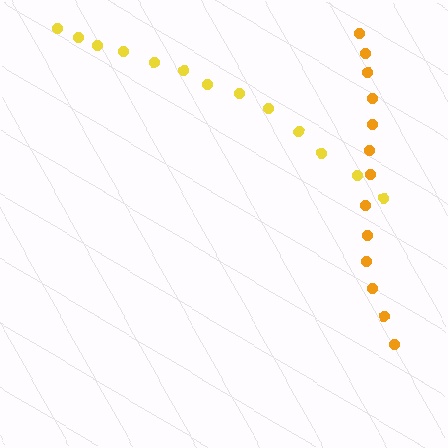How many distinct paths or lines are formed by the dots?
There are 2 distinct paths.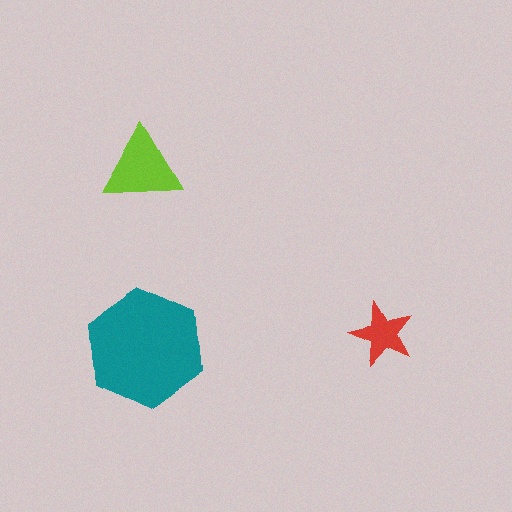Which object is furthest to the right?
The red star is rightmost.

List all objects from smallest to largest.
The red star, the lime triangle, the teal hexagon.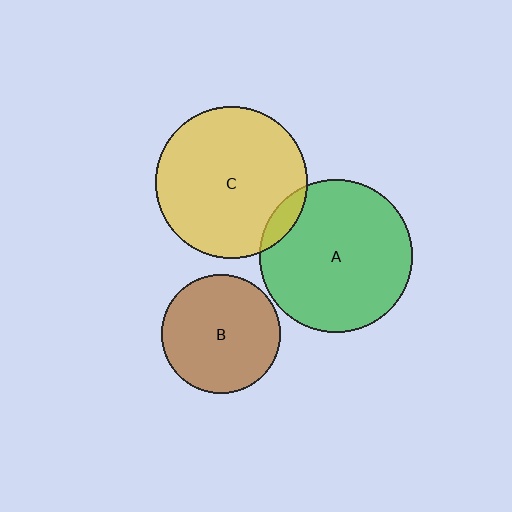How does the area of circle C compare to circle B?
Approximately 1.6 times.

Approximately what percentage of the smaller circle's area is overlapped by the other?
Approximately 5%.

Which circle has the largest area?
Circle A (green).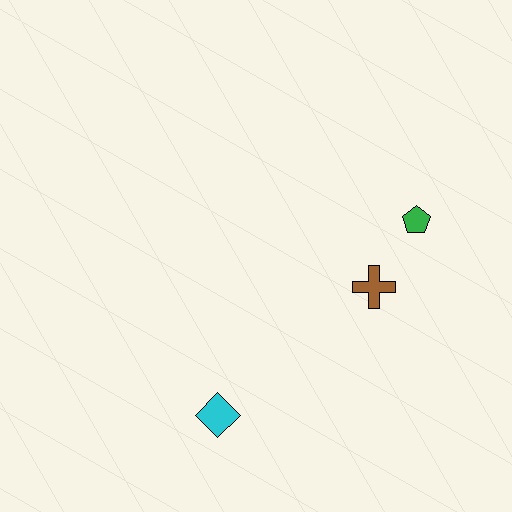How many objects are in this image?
There are 3 objects.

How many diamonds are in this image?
There is 1 diamond.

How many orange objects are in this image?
There are no orange objects.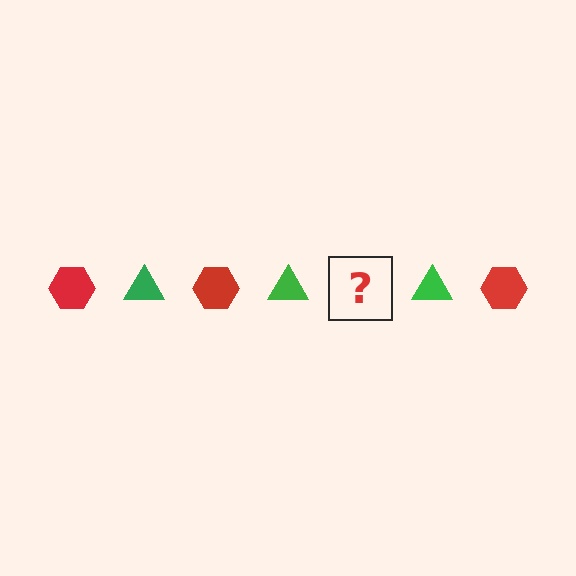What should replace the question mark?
The question mark should be replaced with a red hexagon.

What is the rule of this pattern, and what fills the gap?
The rule is that the pattern alternates between red hexagon and green triangle. The gap should be filled with a red hexagon.